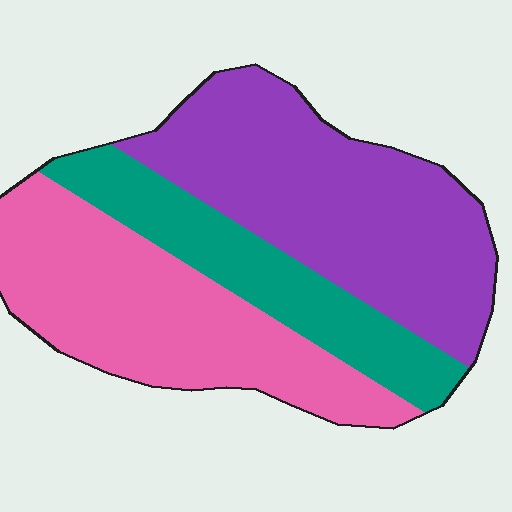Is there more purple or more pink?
Purple.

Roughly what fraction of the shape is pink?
Pink takes up about three eighths (3/8) of the shape.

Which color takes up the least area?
Teal, at roughly 20%.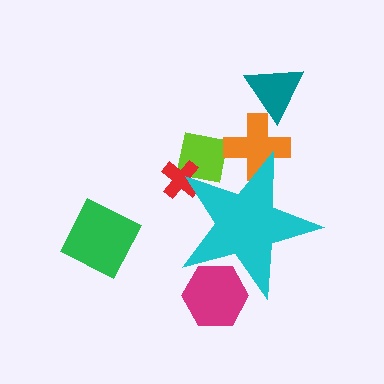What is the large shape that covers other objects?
A cyan star.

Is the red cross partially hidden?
Yes, the red cross is partially hidden behind the cyan star.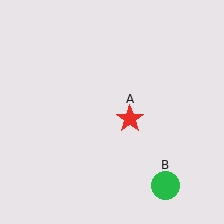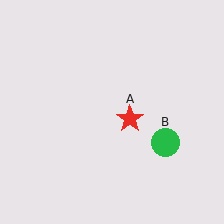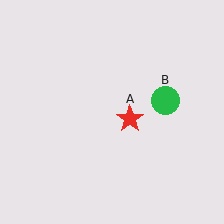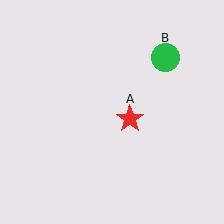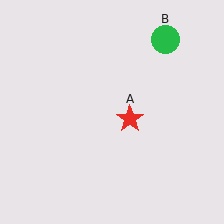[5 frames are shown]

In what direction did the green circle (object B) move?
The green circle (object B) moved up.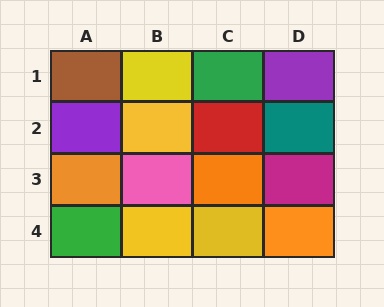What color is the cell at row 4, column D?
Orange.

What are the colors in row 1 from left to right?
Brown, yellow, green, purple.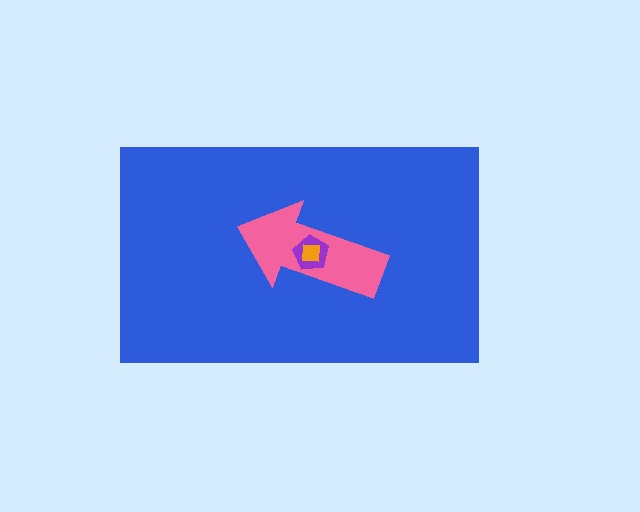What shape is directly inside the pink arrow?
The purple pentagon.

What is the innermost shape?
The orange square.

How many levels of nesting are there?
4.